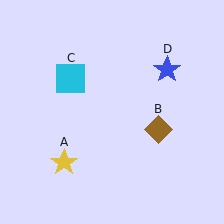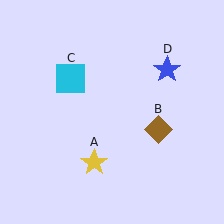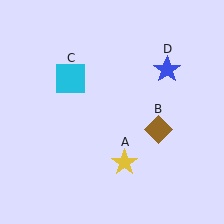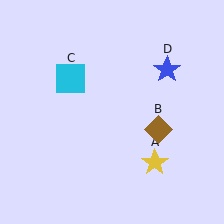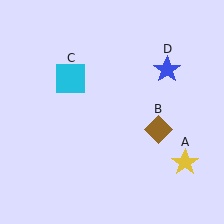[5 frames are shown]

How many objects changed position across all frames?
1 object changed position: yellow star (object A).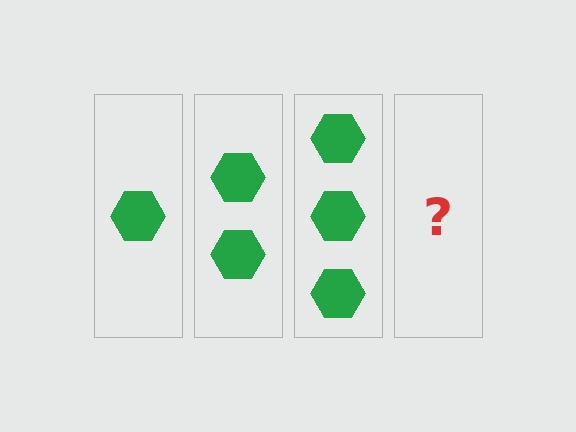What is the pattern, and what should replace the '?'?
The pattern is that each step adds one more hexagon. The '?' should be 4 hexagons.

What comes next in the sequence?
The next element should be 4 hexagons.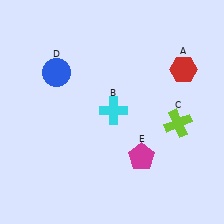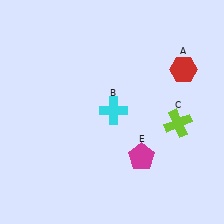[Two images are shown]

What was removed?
The blue circle (D) was removed in Image 2.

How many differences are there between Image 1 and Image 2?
There is 1 difference between the two images.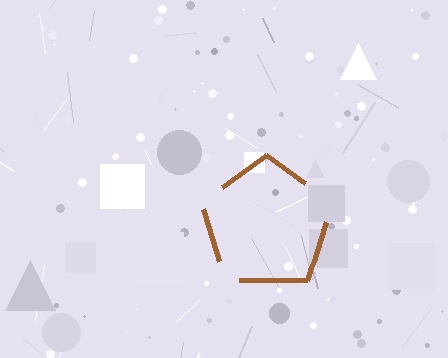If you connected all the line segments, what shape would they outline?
They would outline a pentagon.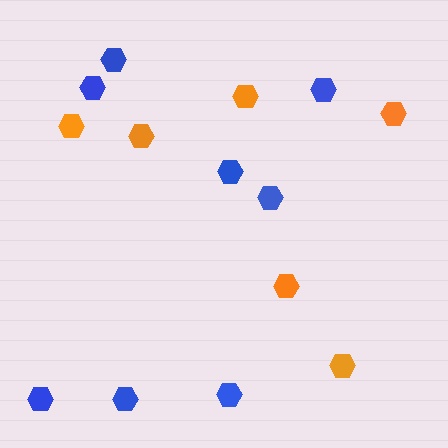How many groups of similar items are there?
There are 2 groups: one group of blue hexagons (8) and one group of orange hexagons (6).